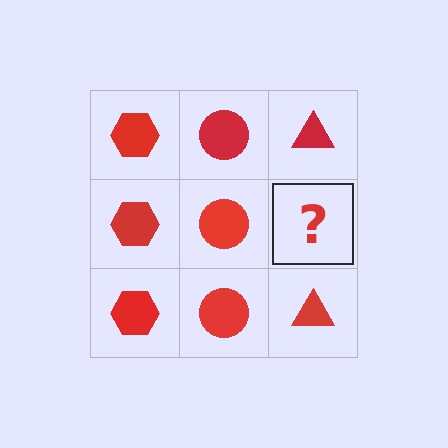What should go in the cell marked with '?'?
The missing cell should contain a red triangle.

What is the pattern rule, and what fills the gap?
The rule is that each column has a consistent shape. The gap should be filled with a red triangle.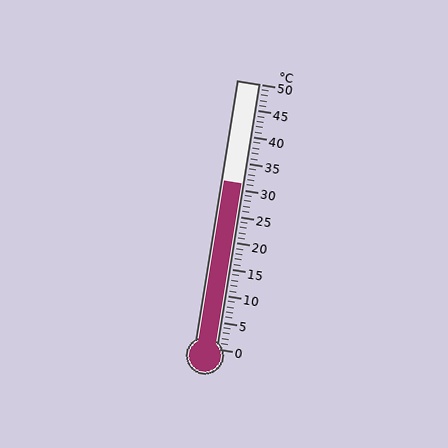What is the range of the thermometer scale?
The thermometer scale ranges from 0°C to 50°C.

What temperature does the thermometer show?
The thermometer shows approximately 31°C.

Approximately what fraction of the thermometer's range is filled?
The thermometer is filled to approximately 60% of its range.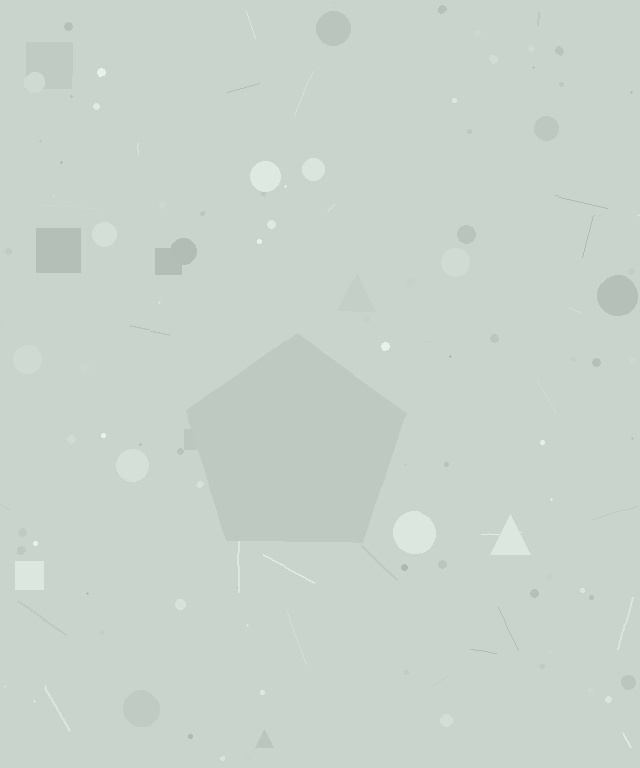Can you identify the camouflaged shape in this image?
The camouflaged shape is a pentagon.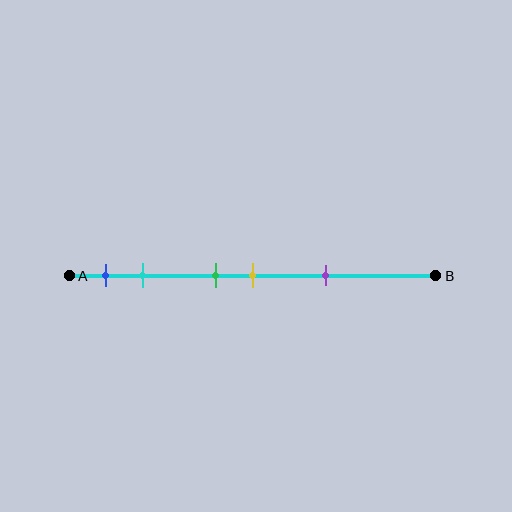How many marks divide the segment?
There are 5 marks dividing the segment.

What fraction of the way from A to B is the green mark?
The green mark is approximately 40% (0.4) of the way from A to B.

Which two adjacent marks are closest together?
The green and yellow marks are the closest adjacent pair.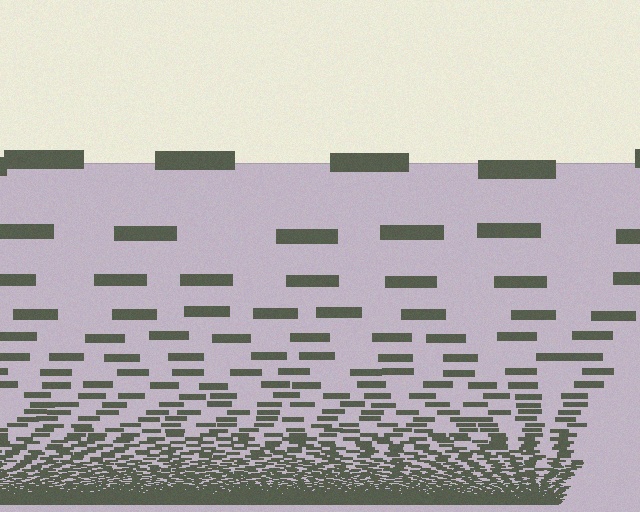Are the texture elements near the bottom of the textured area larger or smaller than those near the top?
Smaller. The gradient is inverted — elements near the bottom are smaller and denser.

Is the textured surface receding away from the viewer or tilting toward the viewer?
The surface appears to tilt toward the viewer. Texture elements get larger and sparser toward the top.